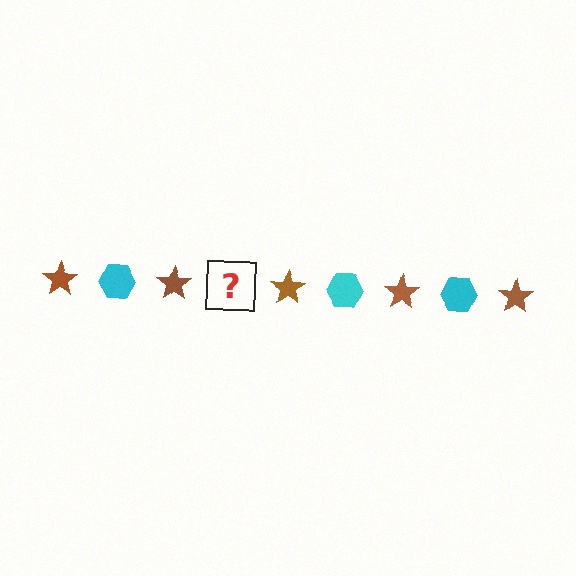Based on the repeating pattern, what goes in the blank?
The blank should be a cyan hexagon.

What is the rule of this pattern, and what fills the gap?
The rule is that the pattern alternates between brown star and cyan hexagon. The gap should be filled with a cyan hexagon.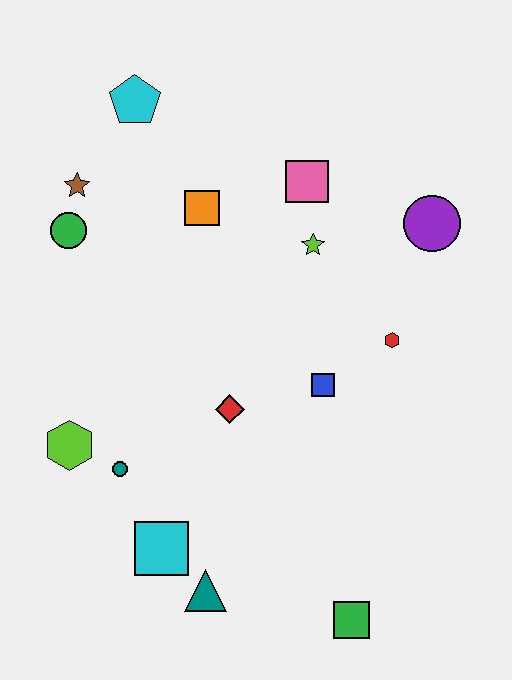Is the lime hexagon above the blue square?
No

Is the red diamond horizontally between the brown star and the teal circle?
No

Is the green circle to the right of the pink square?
No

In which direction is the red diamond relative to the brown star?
The red diamond is below the brown star.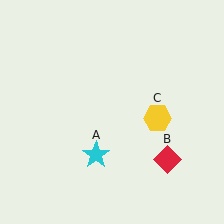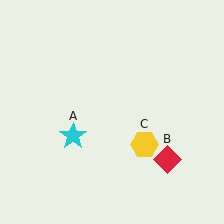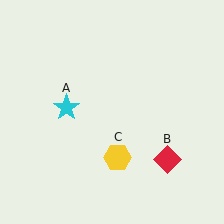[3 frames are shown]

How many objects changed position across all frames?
2 objects changed position: cyan star (object A), yellow hexagon (object C).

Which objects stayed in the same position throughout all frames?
Red diamond (object B) remained stationary.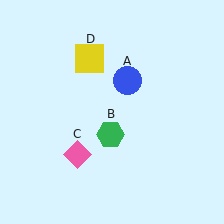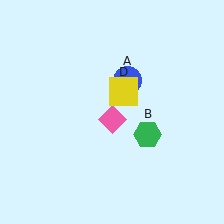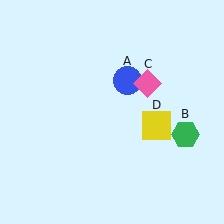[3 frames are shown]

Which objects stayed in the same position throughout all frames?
Blue circle (object A) remained stationary.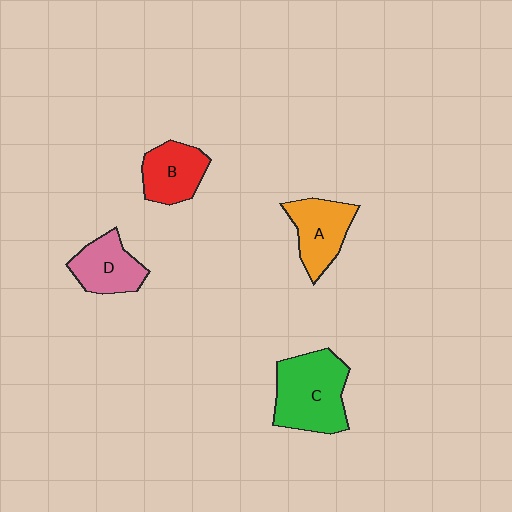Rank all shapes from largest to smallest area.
From largest to smallest: C (green), A (orange), D (pink), B (red).